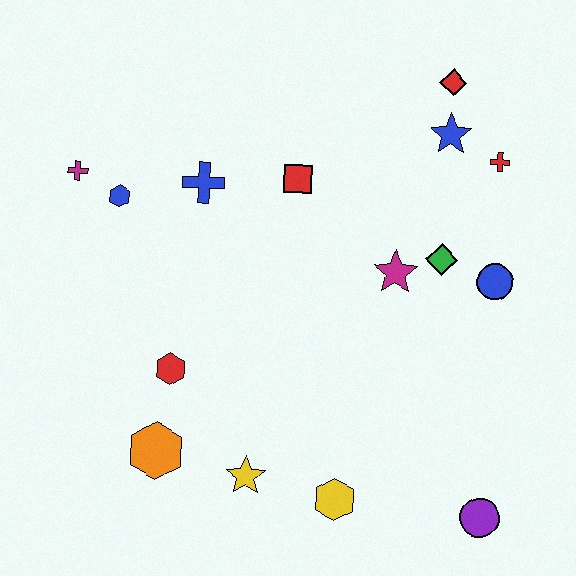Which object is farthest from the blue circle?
The magenta cross is farthest from the blue circle.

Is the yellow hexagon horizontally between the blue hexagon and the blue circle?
Yes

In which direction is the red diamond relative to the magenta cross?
The red diamond is to the right of the magenta cross.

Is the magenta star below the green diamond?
Yes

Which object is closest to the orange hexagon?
The red hexagon is closest to the orange hexagon.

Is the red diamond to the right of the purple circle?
No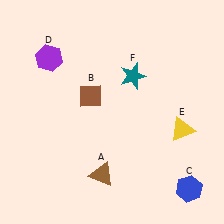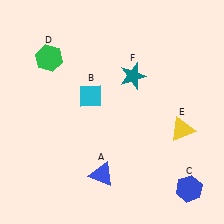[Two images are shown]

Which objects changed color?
A changed from brown to blue. B changed from brown to cyan. D changed from purple to green.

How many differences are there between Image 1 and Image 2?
There are 3 differences between the two images.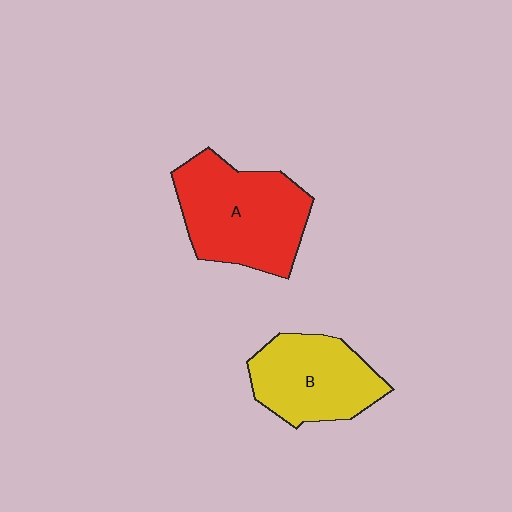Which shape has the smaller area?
Shape B (yellow).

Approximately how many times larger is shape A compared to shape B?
Approximately 1.3 times.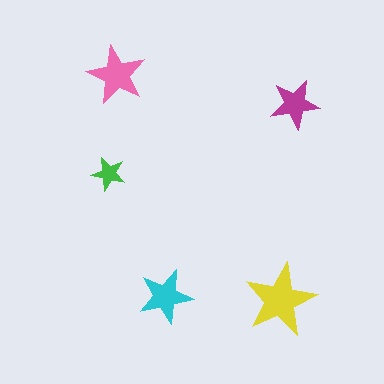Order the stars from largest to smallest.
the yellow one, the pink one, the cyan one, the magenta one, the green one.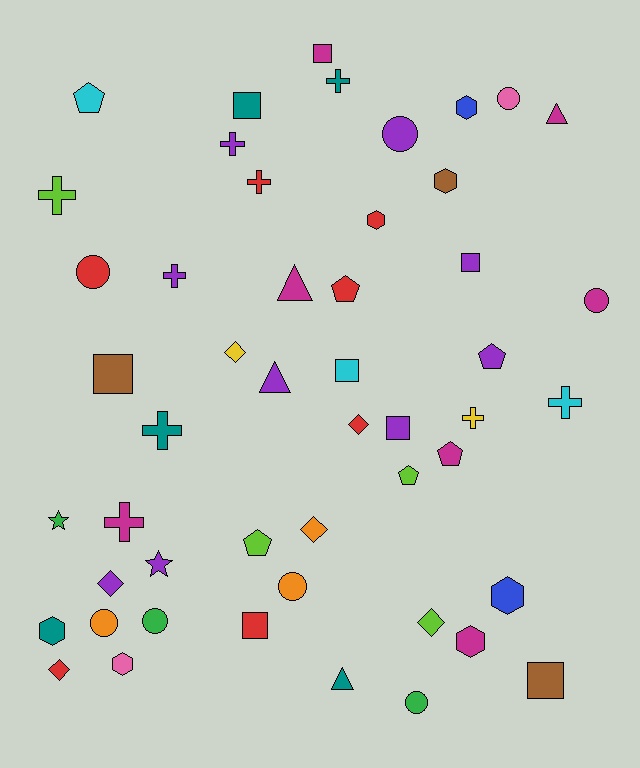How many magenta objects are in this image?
There are 7 magenta objects.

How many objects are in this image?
There are 50 objects.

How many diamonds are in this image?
There are 6 diamonds.